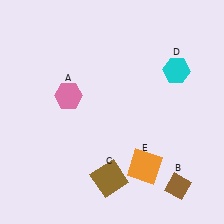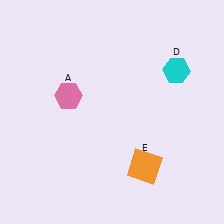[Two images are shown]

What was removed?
The brown square (C), the brown diamond (B) were removed in Image 2.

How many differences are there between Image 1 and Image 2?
There are 2 differences between the two images.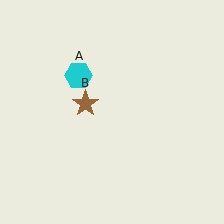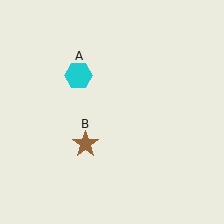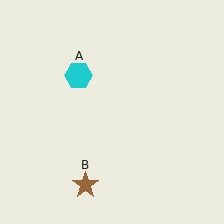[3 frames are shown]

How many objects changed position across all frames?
1 object changed position: brown star (object B).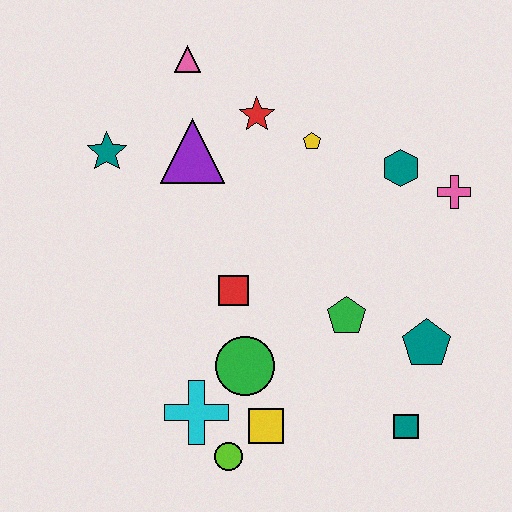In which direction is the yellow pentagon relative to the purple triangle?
The yellow pentagon is to the right of the purple triangle.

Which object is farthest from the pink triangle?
The teal square is farthest from the pink triangle.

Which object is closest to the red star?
The yellow pentagon is closest to the red star.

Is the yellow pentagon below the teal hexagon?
No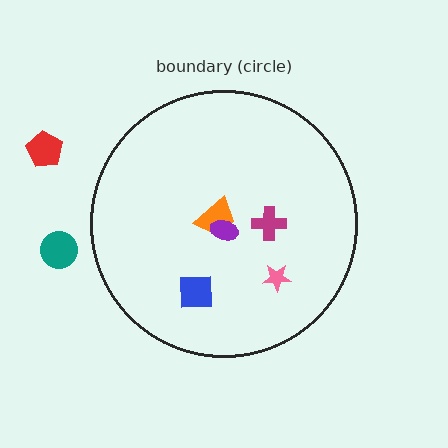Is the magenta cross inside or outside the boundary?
Inside.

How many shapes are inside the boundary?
5 inside, 2 outside.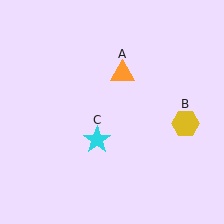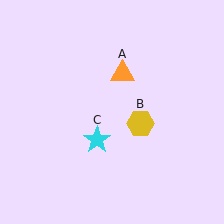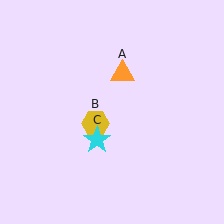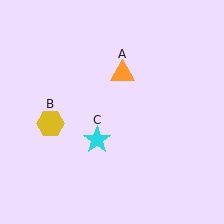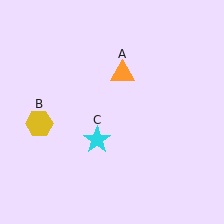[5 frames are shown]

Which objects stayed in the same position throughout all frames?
Orange triangle (object A) and cyan star (object C) remained stationary.